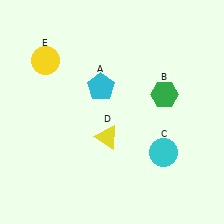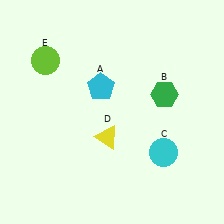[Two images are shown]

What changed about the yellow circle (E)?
In Image 1, E is yellow. In Image 2, it changed to lime.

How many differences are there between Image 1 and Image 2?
There is 1 difference between the two images.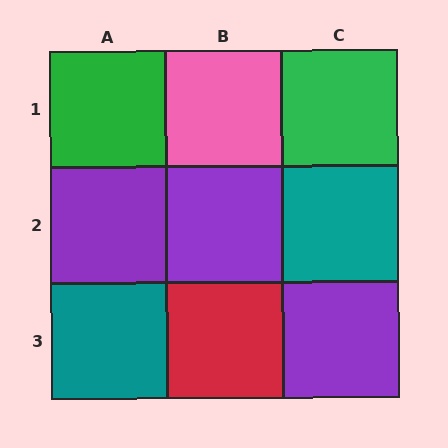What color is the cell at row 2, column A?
Purple.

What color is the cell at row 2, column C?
Teal.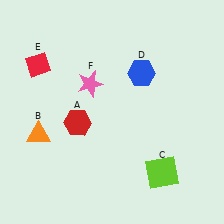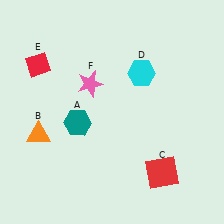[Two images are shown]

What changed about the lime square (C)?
In Image 1, C is lime. In Image 2, it changed to red.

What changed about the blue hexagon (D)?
In Image 1, D is blue. In Image 2, it changed to cyan.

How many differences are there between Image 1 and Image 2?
There are 3 differences between the two images.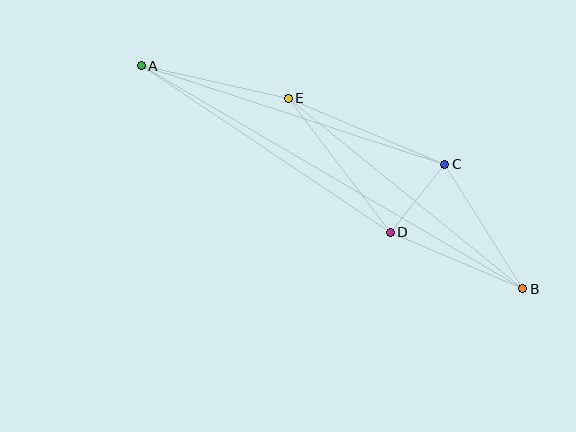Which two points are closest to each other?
Points C and D are closest to each other.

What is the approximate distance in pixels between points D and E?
The distance between D and E is approximately 168 pixels.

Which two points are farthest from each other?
Points A and B are farthest from each other.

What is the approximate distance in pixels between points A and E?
The distance between A and E is approximately 150 pixels.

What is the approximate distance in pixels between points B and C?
The distance between B and C is approximately 147 pixels.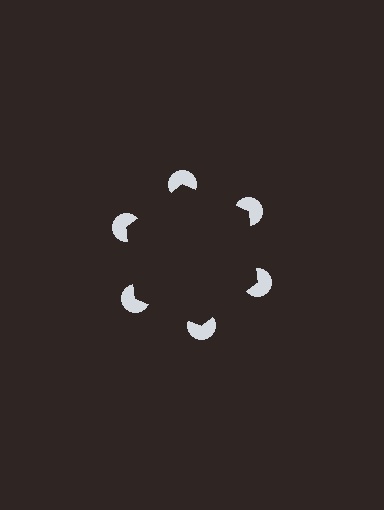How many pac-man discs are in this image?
There are 6 — one at each vertex of the illusory hexagon.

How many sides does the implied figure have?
6 sides.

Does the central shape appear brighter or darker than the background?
It typically appears slightly darker than the background, even though no actual brightness change is drawn.